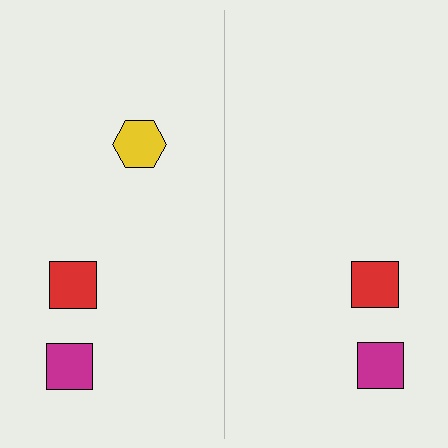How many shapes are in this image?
There are 5 shapes in this image.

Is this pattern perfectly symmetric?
No, the pattern is not perfectly symmetric. A yellow hexagon is missing from the right side.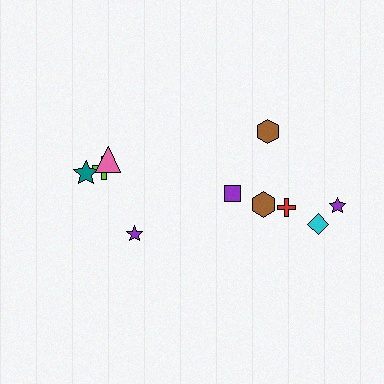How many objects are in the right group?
There are 6 objects.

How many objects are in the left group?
There are 4 objects.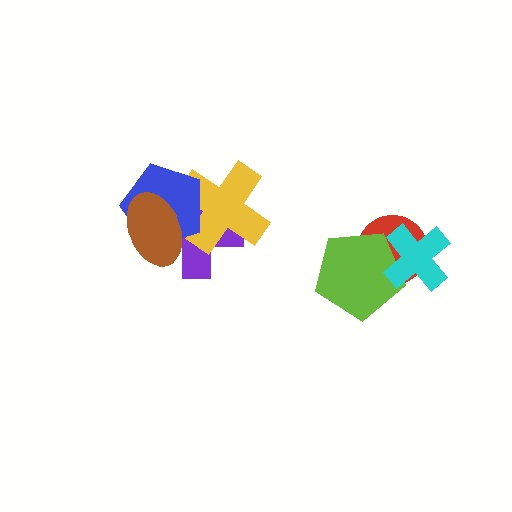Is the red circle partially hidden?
Yes, it is partially covered by another shape.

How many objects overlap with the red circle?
2 objects overlap with the red circle.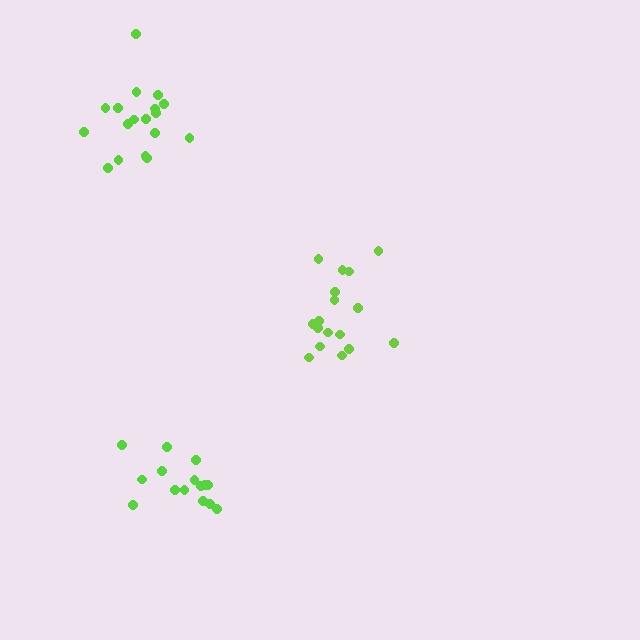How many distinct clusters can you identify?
There are 3 distinct clusters.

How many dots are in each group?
Group 1: 17 dots, Group 2: 15 dots, Group 3: 18 dots (50 total).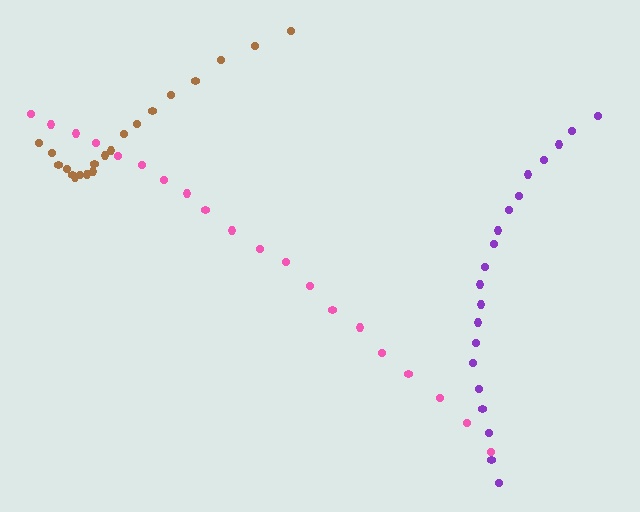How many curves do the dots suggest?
There are 3 distinct paths.